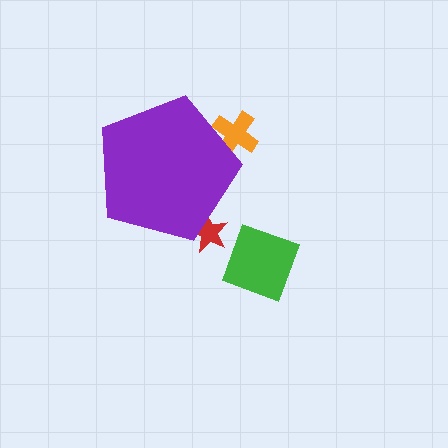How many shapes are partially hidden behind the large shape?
2 shapes are partially hidden.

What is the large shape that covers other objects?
A purple pentagon.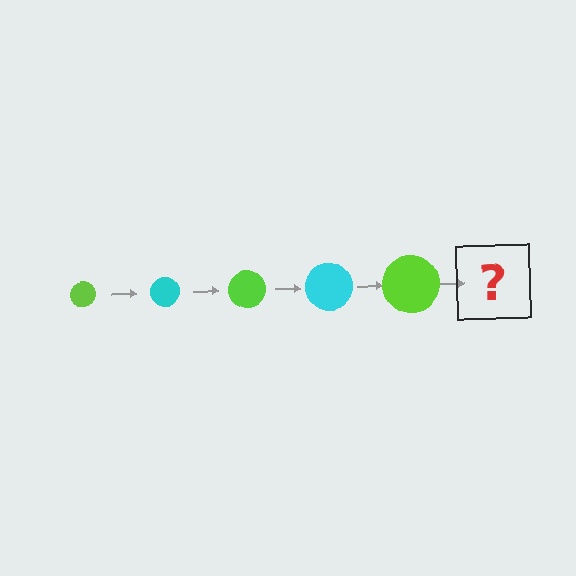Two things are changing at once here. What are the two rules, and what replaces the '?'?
The two rules are that the circle grows larger each step and the color cycles through lime and cyan. The '?' should be a cyan circle, larger than the previous one.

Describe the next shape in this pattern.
It should be a cyan circle, larger than the previous one.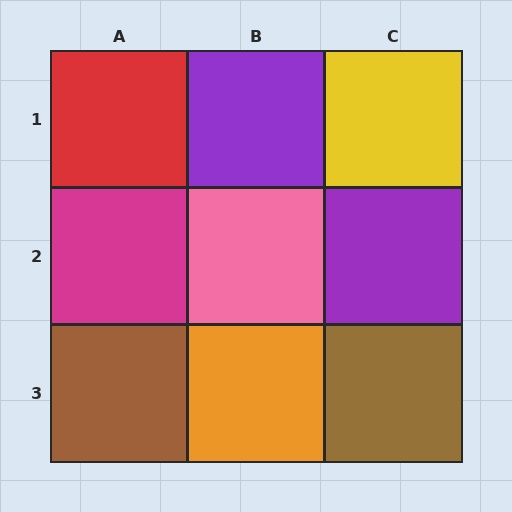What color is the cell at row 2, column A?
Magenta.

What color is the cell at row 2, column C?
Purple.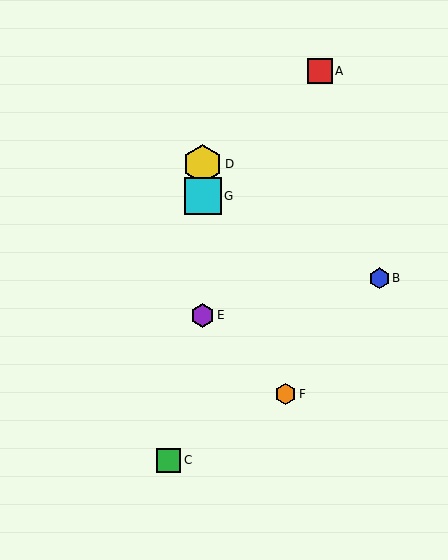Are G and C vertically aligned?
No, G is at x≈203 and C is at x≈168.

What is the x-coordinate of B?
Object B is at x≈379.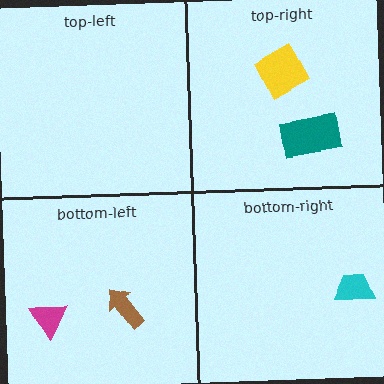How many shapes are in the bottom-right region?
1.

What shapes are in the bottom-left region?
The magenta triangle, the brown arrow.